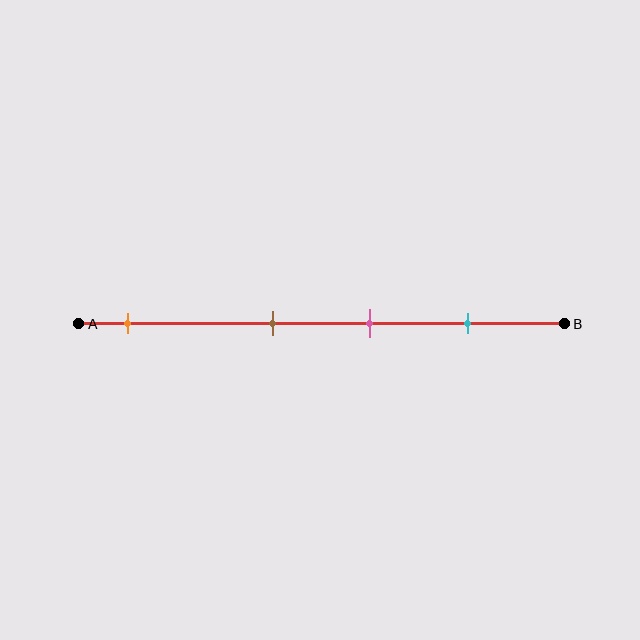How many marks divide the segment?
There are 4 marks dividing the segment.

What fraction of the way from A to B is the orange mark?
The orange mark is approximately 10% (0.1) of the way from A to B.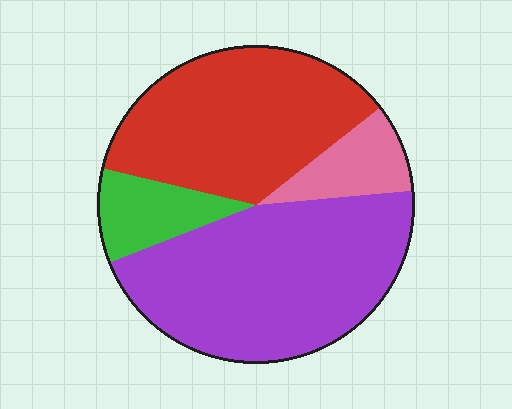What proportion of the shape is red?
Red takes up about three eighths (3/8) of the shape.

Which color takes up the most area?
Purple, at roughly 45%.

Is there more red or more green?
Red.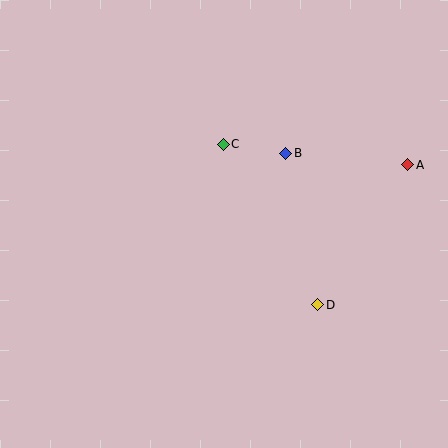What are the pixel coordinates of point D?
Point D is at (318, 305).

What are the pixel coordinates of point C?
Point C is at (223, 144).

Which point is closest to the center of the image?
Point C at (223, 144) is closest to the center.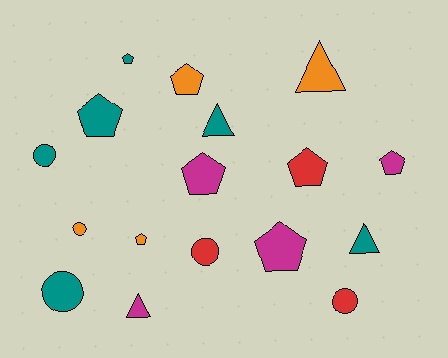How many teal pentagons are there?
There are 2 teal pentagons.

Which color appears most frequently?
Teal, with 6 objects.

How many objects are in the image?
There are 17 objects.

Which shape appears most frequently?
Pentagon, with 8 objects.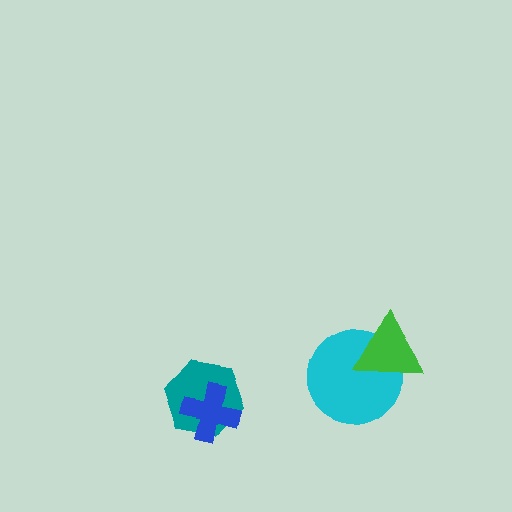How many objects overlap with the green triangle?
1 object overlaps with the green triangle.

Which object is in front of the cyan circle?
The green triangle is in front of the cyan circle.